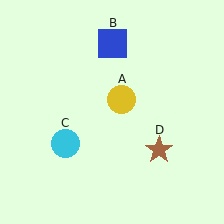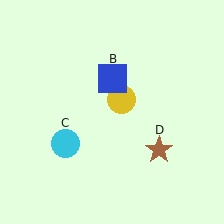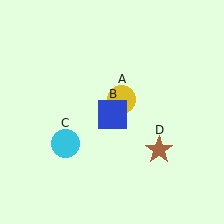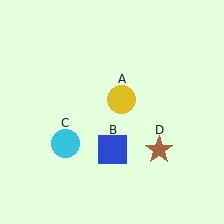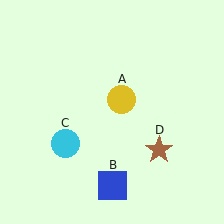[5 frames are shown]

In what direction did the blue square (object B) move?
The blue square (object B) moved down.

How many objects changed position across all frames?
1 object changed position: blue square (object B).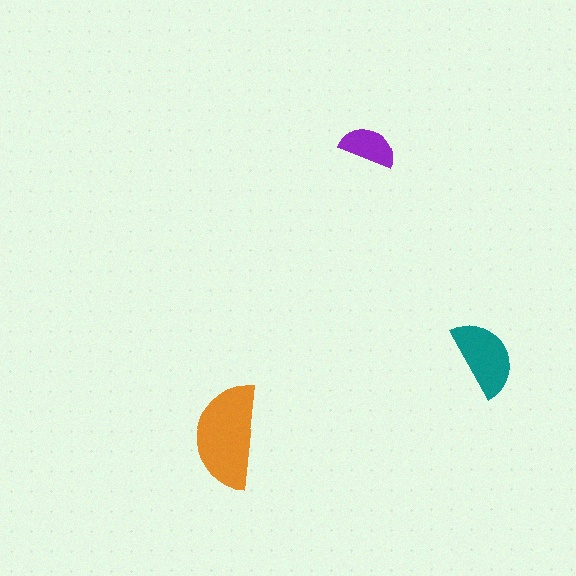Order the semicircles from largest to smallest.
the orange one, the teal one, the purple one.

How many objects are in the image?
There are 3 objects in the image.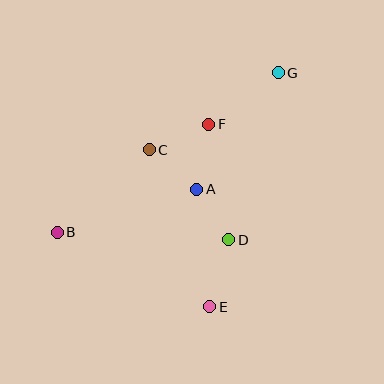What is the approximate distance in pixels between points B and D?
The distance between B and D is approximately 172 pixels.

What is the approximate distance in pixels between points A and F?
The distance between A and F is approximately 66 pixels.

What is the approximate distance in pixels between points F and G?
The distance between F and G is approximately 87 pixels.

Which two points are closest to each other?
Points A and D are closest to each other.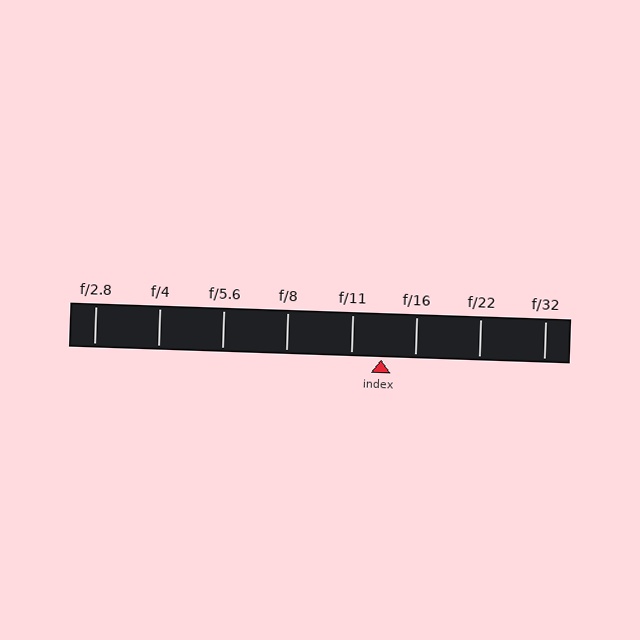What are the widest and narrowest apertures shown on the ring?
The widest aperture shown is f/2.8 and the narrowest is f/32.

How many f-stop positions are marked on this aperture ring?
There are 8 f-stop positions marked.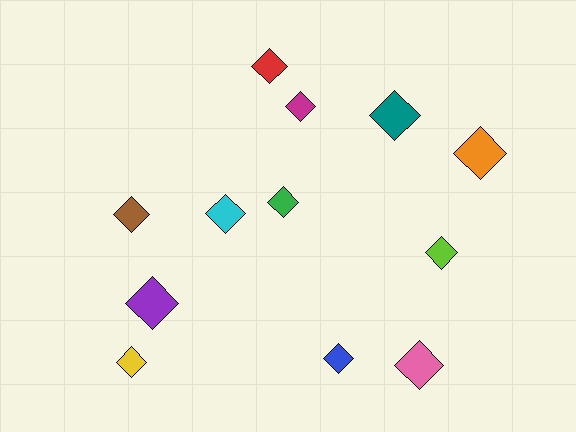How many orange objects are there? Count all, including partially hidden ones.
There is 1 orange object.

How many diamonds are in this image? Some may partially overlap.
There are 12 diamonds.